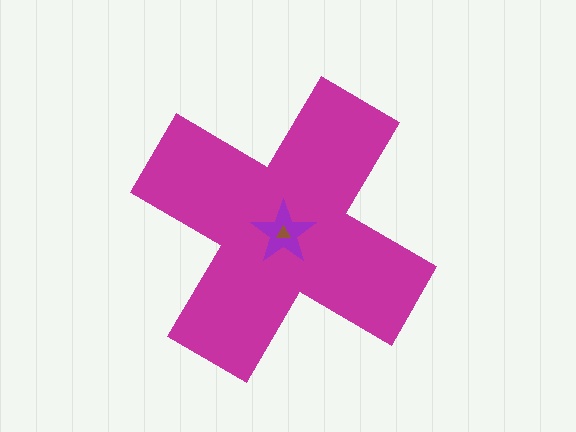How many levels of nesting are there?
3.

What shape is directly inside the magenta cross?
The purple star.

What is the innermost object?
The brown triangle.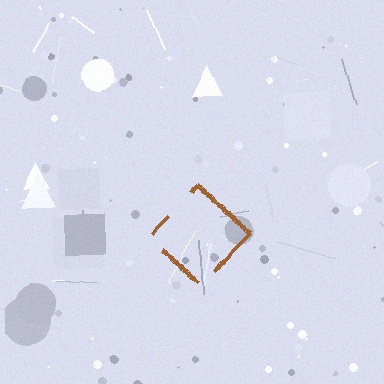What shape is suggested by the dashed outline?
The dashed outline suggests a diamond.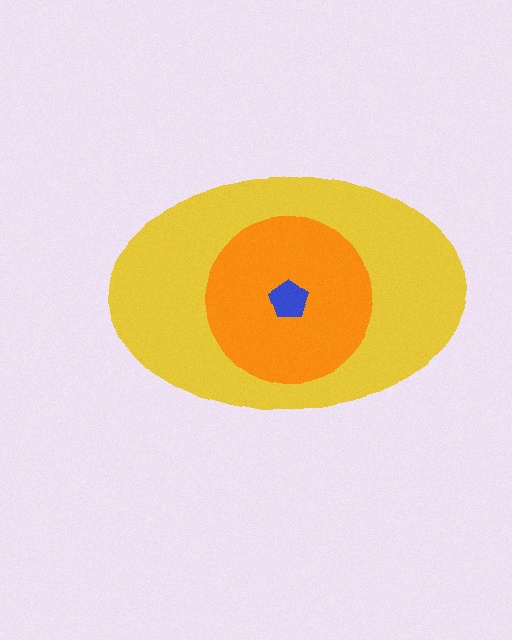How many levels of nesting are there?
3.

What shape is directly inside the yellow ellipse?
The orange circle.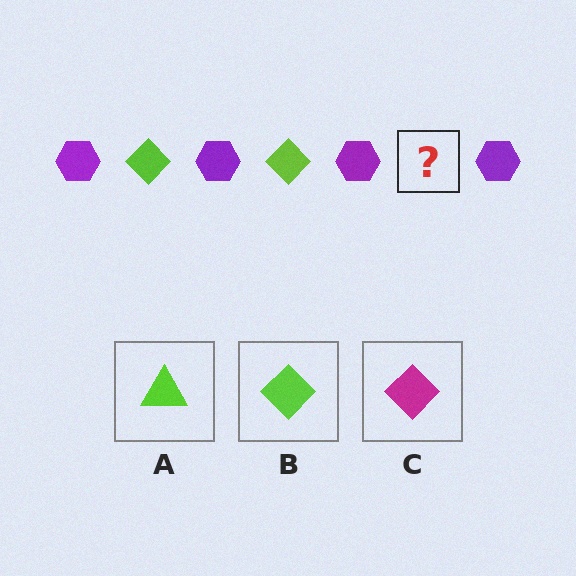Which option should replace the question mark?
Option B.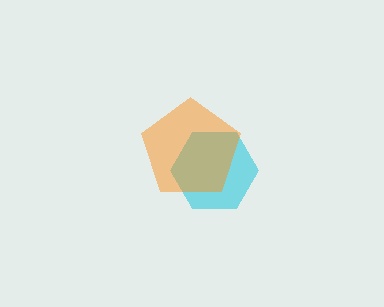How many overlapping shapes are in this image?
There are 2 overlapping shapes in the image.